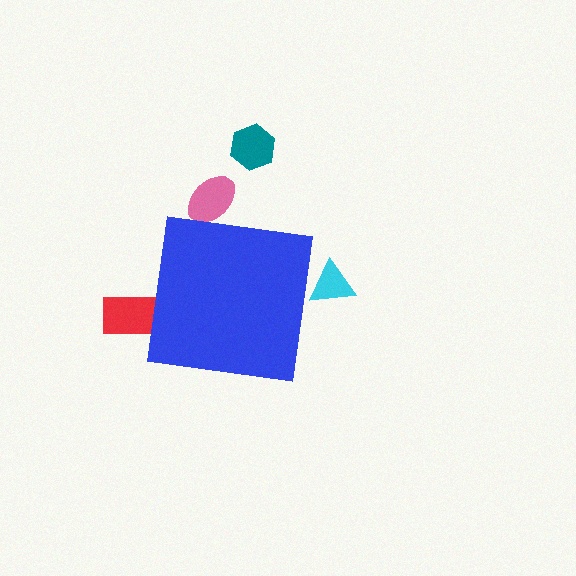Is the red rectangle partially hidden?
Yes, the red rectangle is partially hidden behind the blue square.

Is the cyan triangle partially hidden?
Yes, the cyan triangle is partially hidden behind the blue square.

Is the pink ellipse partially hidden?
Yes, the pink ellipse is partially hidden behind the blue square.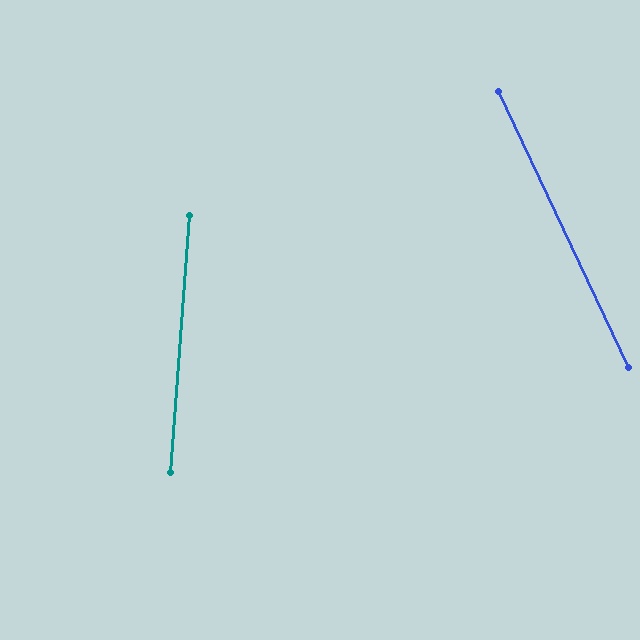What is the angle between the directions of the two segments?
Approximately 29 degrees.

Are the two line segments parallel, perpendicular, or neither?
Neither parallel nor perpendicular — they differ by about 29°.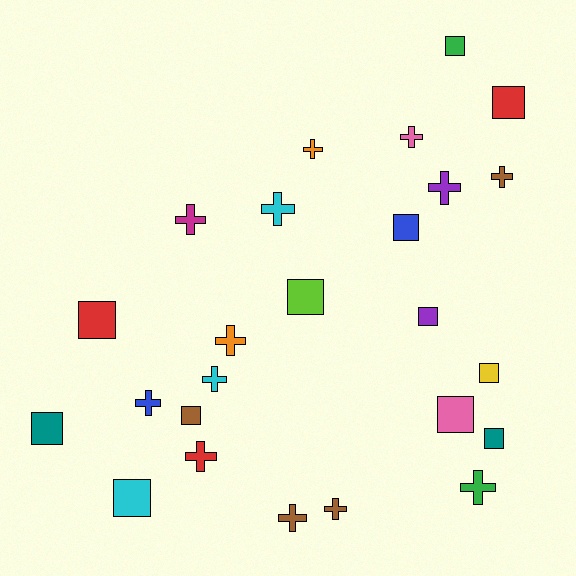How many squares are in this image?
There are 12 squares.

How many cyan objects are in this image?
There are 3 cyan objects.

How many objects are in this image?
There are 25 objects.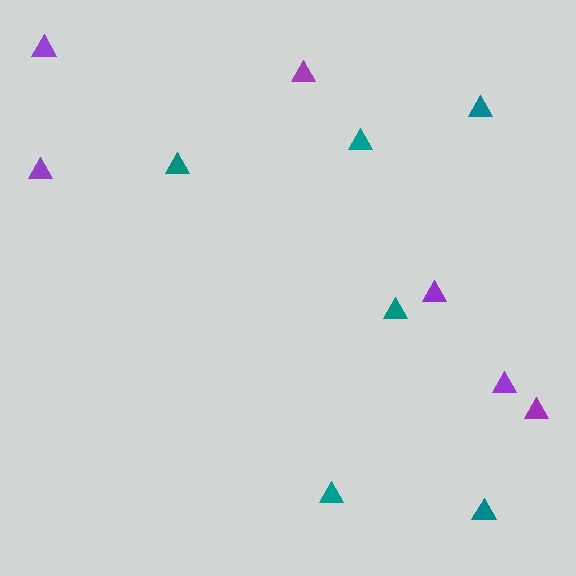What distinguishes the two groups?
There are 2 groups: one group of purple triangles (6) and one group of teal triangles (6).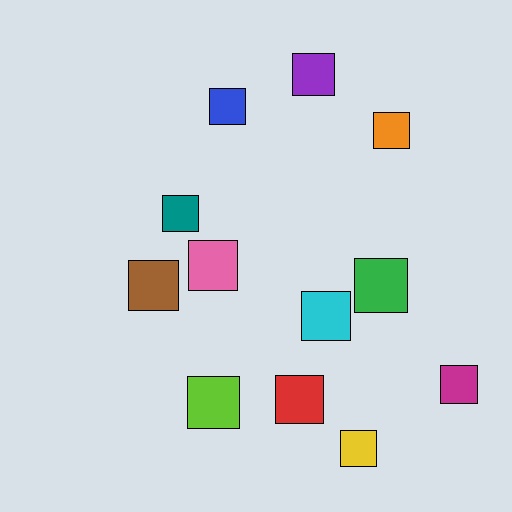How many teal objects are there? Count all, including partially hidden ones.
There is 1 teal object.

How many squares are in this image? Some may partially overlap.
There are 12 squares.